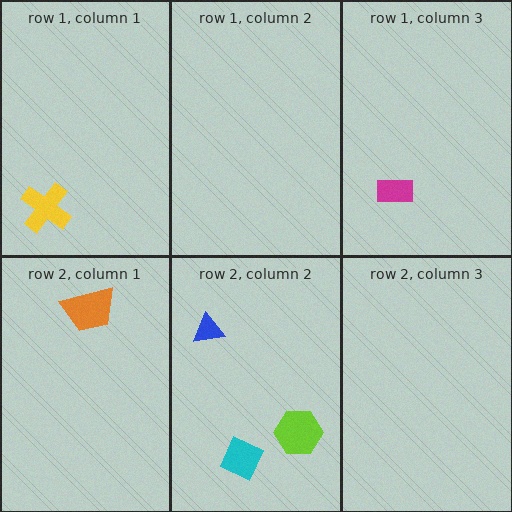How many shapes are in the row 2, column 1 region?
1.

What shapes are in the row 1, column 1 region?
The yellow cross.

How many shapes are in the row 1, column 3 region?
1.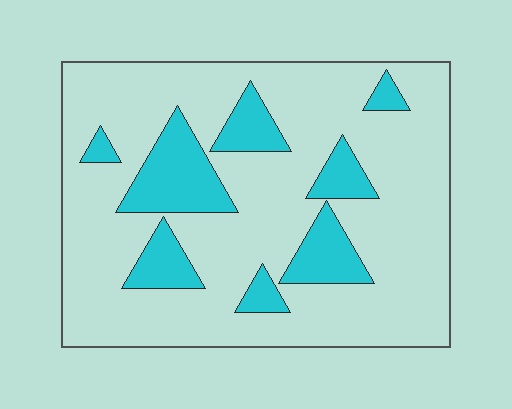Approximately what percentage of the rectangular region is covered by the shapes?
Approximately 20%.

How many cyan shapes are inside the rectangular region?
8.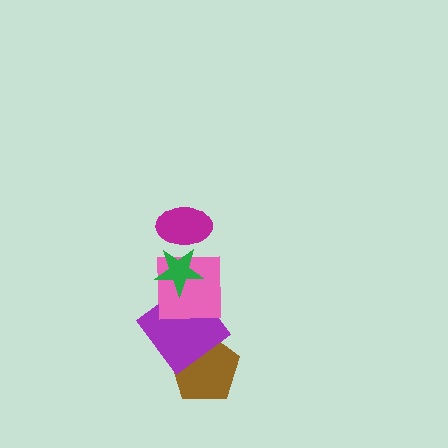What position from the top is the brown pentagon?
The brown pentagon is 5th from the top.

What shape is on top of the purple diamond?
The pink square is on top of the purple diamond.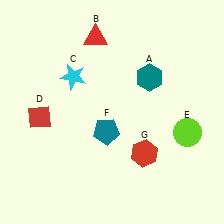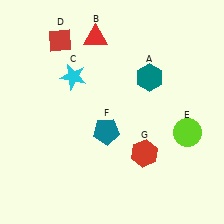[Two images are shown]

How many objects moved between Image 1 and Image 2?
1 object moved between the two images.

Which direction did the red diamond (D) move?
The red diamond (D) moved up.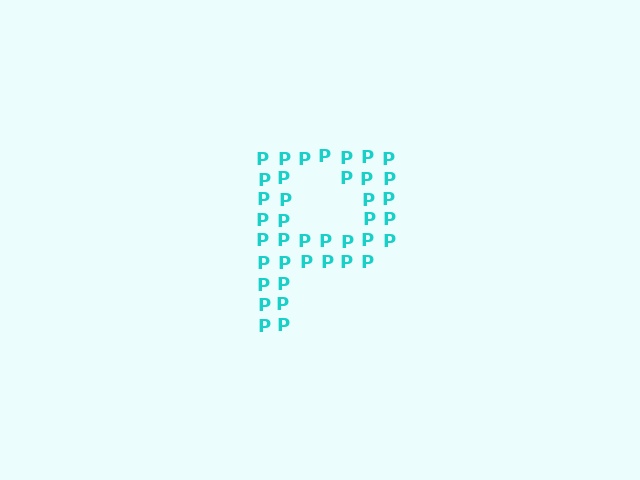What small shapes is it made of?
It is made of small letter P's.